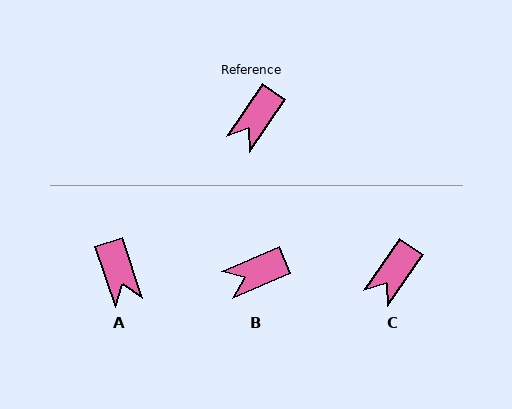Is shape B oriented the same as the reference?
No, it is off by about 33 degrees.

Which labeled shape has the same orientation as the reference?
C.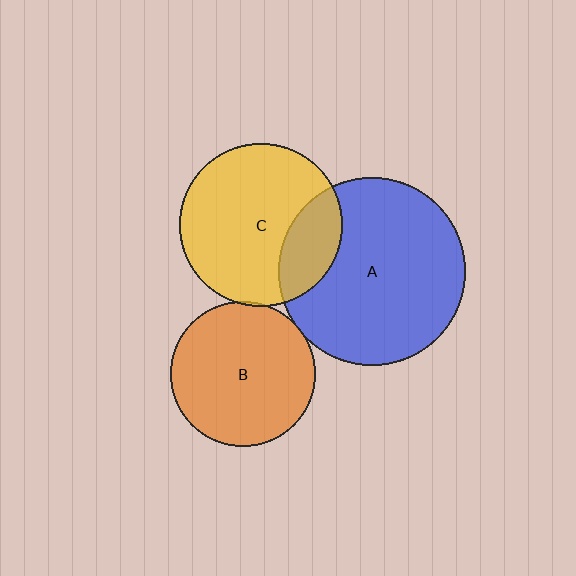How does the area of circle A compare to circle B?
Approximately 1.7 times.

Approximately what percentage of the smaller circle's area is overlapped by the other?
Approximately 5%.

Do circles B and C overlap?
Yes.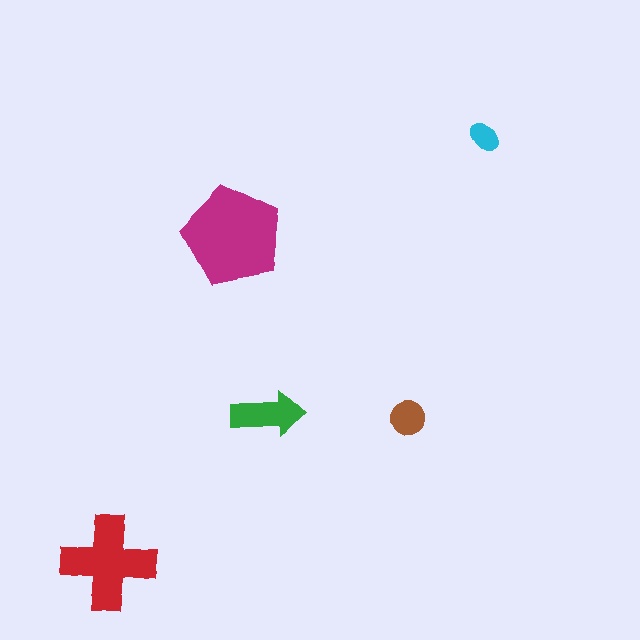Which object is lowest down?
The red cross is bottommost.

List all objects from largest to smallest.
The magenta pentagon, the red cross, the green arrow, the brown circle, the cyan ellipse.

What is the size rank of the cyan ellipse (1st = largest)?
5th.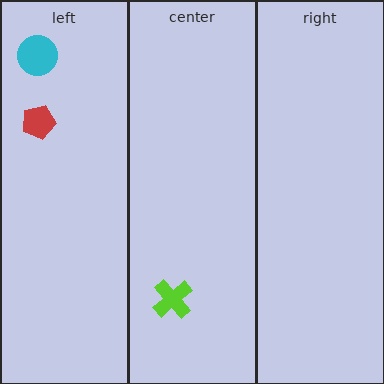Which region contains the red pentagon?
The left region.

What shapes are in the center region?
The lime cross.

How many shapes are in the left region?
2.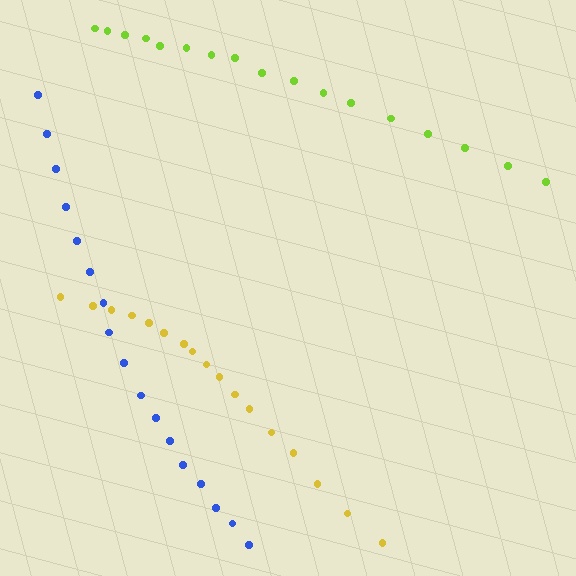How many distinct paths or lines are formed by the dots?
There are 3 distinct paths.